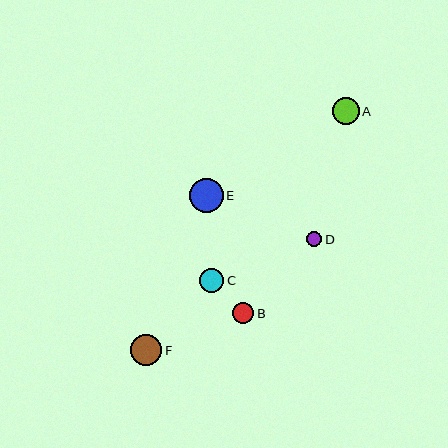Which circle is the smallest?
Circle D is the smallest with a size of approximately 15 pixels.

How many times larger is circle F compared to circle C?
Circle F is approximately 1.3 times the size of circle C.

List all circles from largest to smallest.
From largest to smallest: E, F, A, C, B, D.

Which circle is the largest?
Circle E is the largest with a size of approximately 34 pixels.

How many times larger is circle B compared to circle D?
Circle B is approximately 1.4 times the size of circle D.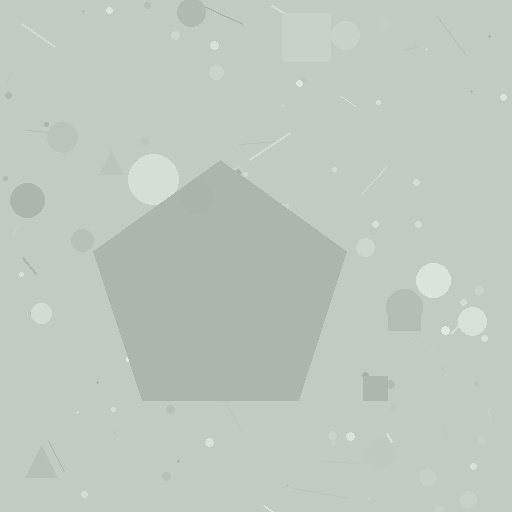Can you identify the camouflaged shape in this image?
The camouflaged shape is a pentagon.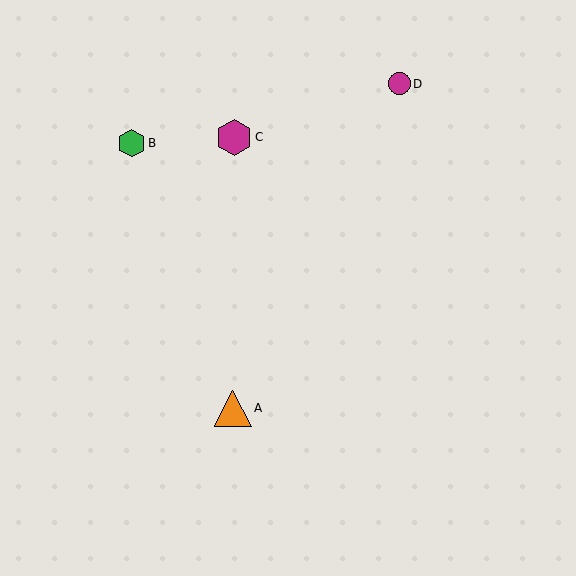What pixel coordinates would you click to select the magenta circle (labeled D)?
Click at (400, 84) to select the magenta circle D.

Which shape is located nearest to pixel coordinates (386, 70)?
The magenta circle (labeled D) at (400, 84) is nearest to that location.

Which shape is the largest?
The orange triangle (labeled A) is the largest.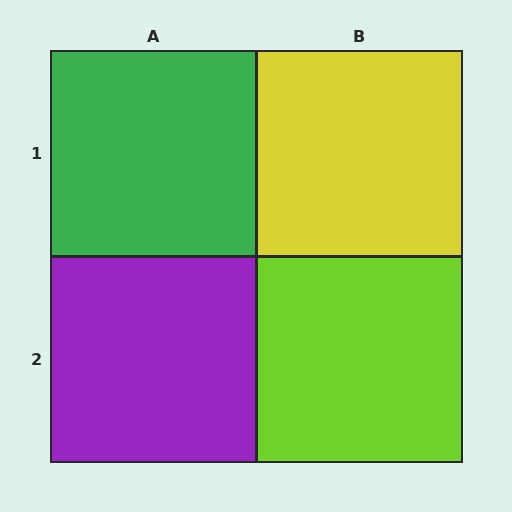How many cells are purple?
1 cell is purple.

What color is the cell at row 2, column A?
Purple.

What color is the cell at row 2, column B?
Lime.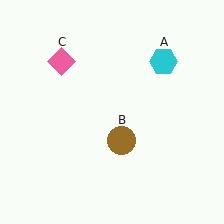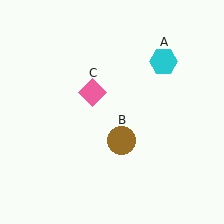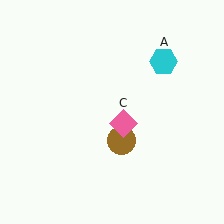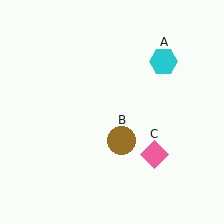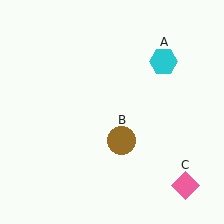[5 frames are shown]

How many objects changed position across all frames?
1 object changed position: pink diamond (object C).